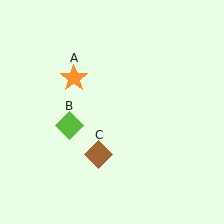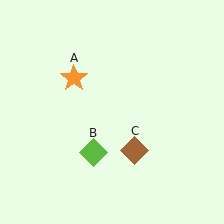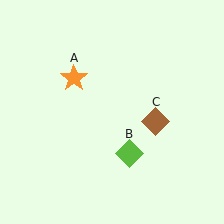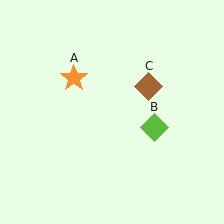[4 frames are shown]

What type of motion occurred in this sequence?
The lime diamond (object B), brown diamond (object C) rotated counterclockwise around the center of the scene.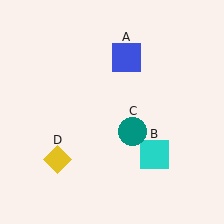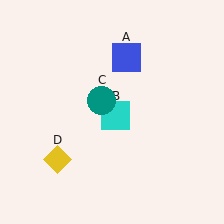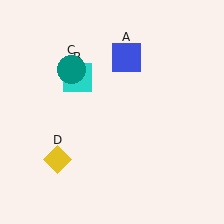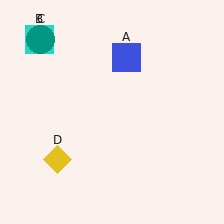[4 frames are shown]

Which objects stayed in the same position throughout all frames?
Blue square (object A) and yellow diamond (object D) remained stationary.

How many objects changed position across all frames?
2 objects changed position: cyan square (object B), teal circle (object C).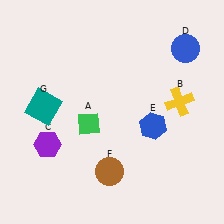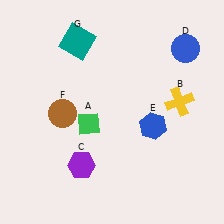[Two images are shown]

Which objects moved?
The objects that moved are: the purple hexagon (C), the brown circle (F), the teal square (G).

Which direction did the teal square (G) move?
The teal square (G) moved up.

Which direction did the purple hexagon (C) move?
The purple hexagon (C) moved right.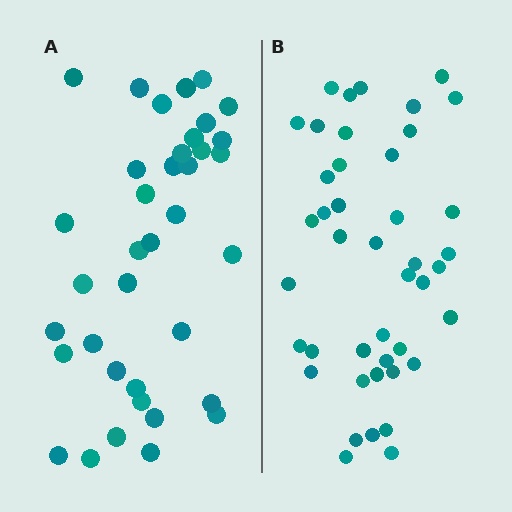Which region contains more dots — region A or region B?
Region B (the right region) has more dots.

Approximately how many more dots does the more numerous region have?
Region B has about 6 more dots than region A.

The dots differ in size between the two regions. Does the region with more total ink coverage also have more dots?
No. Region A has more total ink coverage because its dots are larger, but region B actually contains more individual dots. Total area can be misleading — the number of items is what matters here.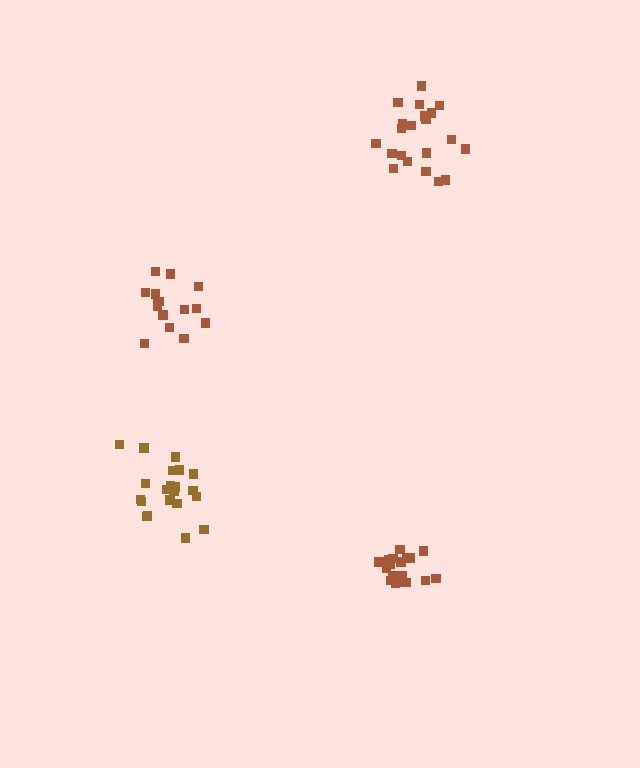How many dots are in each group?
Group 1: 19 dots, Group 2: 21 dots, Group 3: 15 dots, Group 4: 21 dots (76 total).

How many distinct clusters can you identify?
There are 4 distinct clusters.